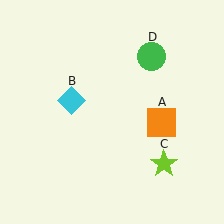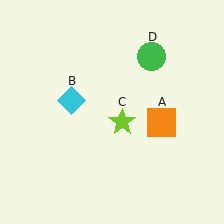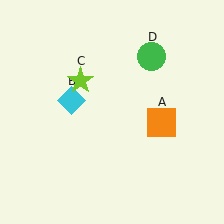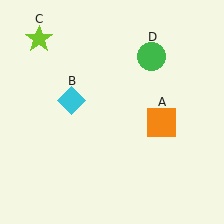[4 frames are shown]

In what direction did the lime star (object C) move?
The lime star (object C) moved up and to the left.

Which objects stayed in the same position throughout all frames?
Orange square (object A) and cyan diamond (object B) and green circle (object D) remained stationary.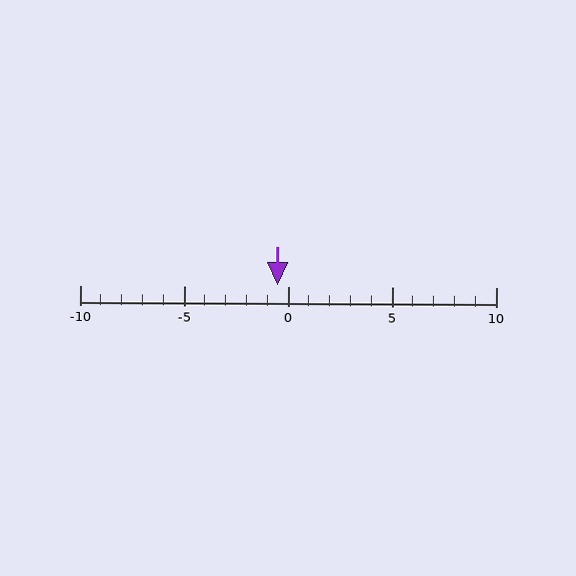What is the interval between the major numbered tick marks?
The major tick marks are spaced 5 units apart.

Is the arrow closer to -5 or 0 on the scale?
The arrow is closer to 0.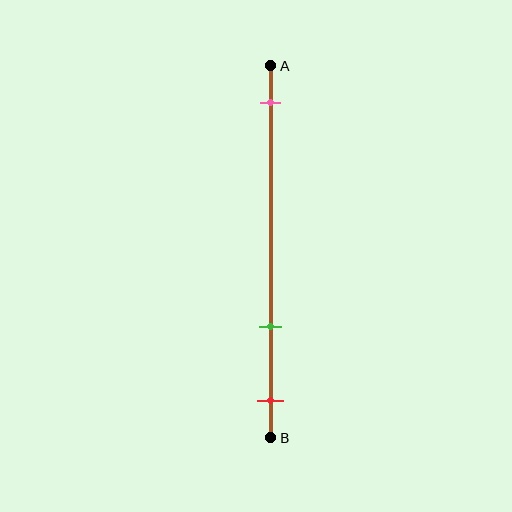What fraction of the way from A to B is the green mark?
The green mark is approximately 70% (0.7) of the way from A to B.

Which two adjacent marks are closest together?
The green and red marks are the closest adjacent pair.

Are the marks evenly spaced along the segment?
No, the marks are not evenly spaced.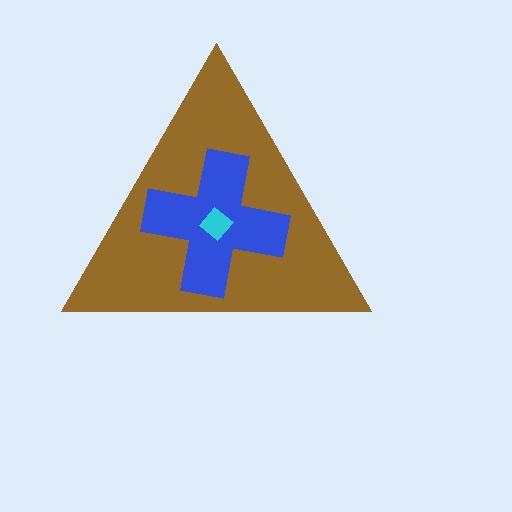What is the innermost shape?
The cyan diamond.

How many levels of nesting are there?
3.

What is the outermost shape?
The brown triangle.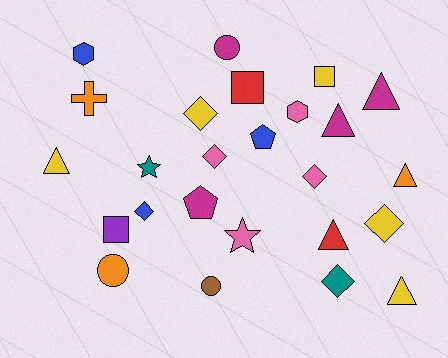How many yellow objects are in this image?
There are 5 yellow objects.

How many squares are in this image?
There are 3 squares.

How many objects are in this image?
There are 25 objects.